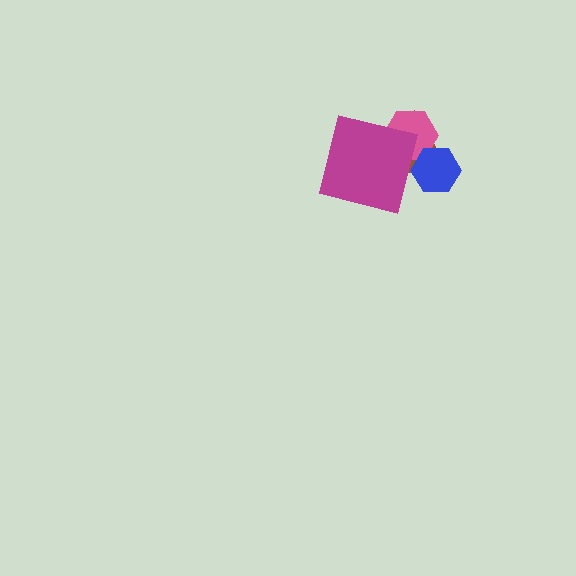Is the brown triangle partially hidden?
Yes, it is partially covered by another shape.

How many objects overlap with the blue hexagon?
2 objects overlap with the blue hexagon.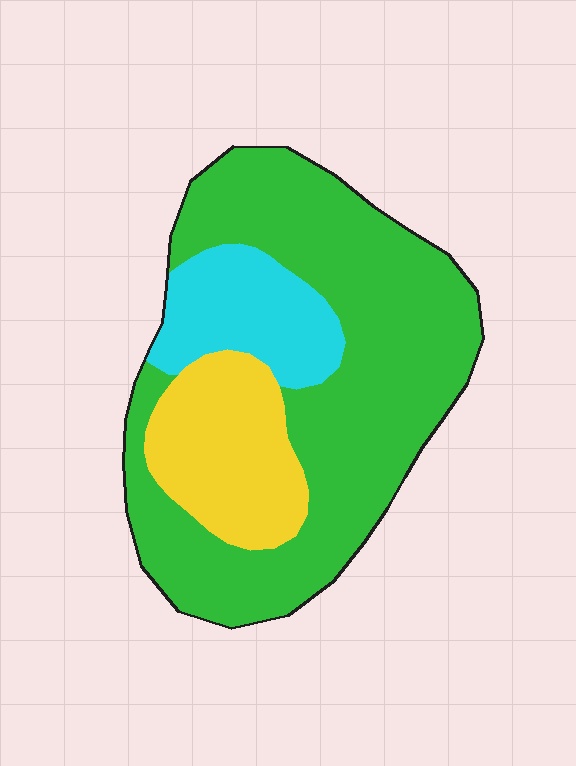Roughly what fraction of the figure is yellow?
Yellow covers 20% of the figure.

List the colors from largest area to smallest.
From largest to smallest: green, yellow, cyan.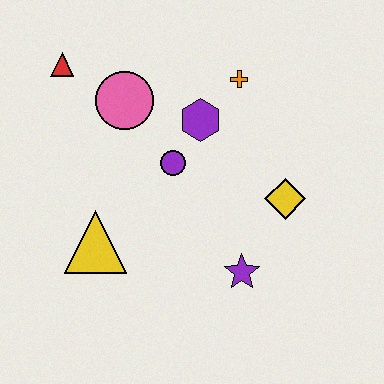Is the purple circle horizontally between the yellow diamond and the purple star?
No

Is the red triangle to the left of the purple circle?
Yes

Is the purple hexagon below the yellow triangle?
No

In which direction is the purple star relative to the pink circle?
The purple star is below the pink circle.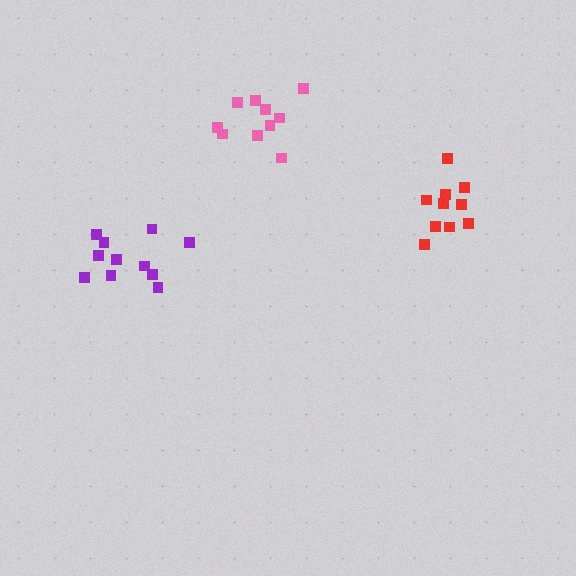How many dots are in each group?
Group 1: 10 dots, Group 2: 11 dots, Group 3: 10 dots (31 total).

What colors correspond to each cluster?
The clusters are colored: pink, purple, red.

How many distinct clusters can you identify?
There are 3 distinct clusters.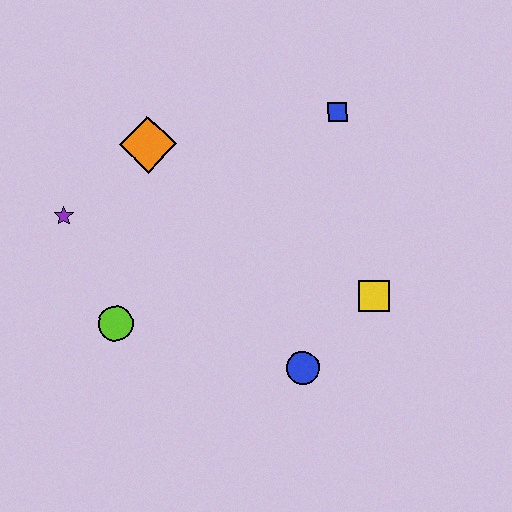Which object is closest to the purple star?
The orange diamond is closest to the purple star.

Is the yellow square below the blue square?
Yes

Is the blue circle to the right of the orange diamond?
Yes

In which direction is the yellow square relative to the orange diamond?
The yellow square is to the right of the orange diamond.